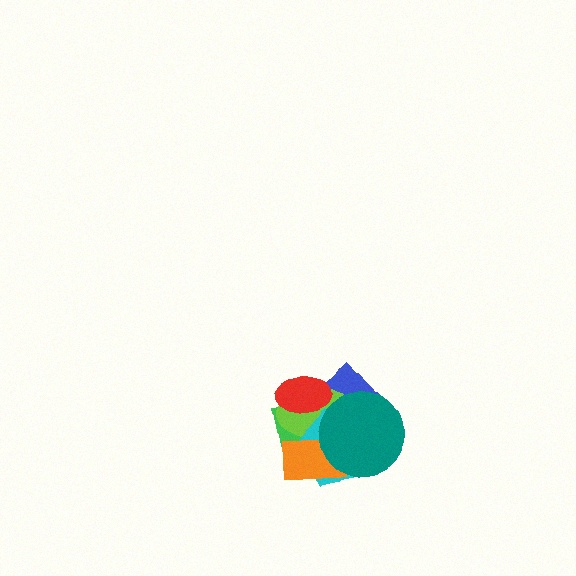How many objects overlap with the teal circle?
5 objects overlap with the teal circle.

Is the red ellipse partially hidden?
No, no other shape covers it.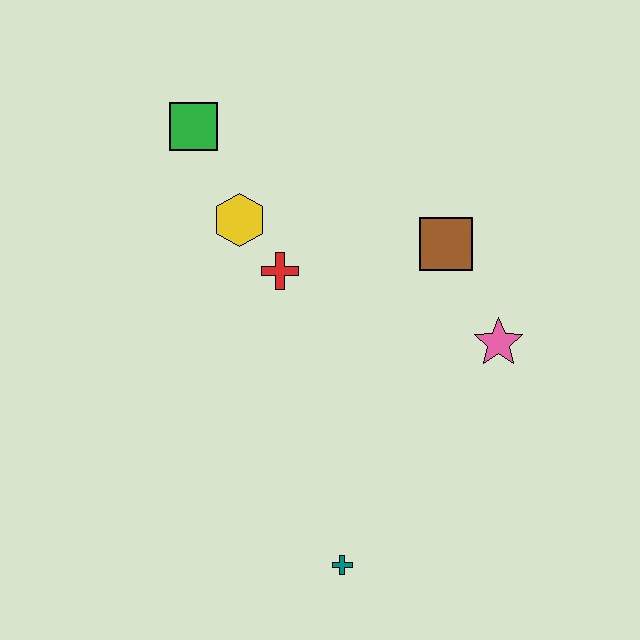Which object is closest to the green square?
The yellow hexagon is closest to the green square.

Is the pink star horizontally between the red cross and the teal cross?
No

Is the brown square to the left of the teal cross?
No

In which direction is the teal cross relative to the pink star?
The teal cross is below the pink star.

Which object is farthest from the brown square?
The teal cross is farthest from the brown square.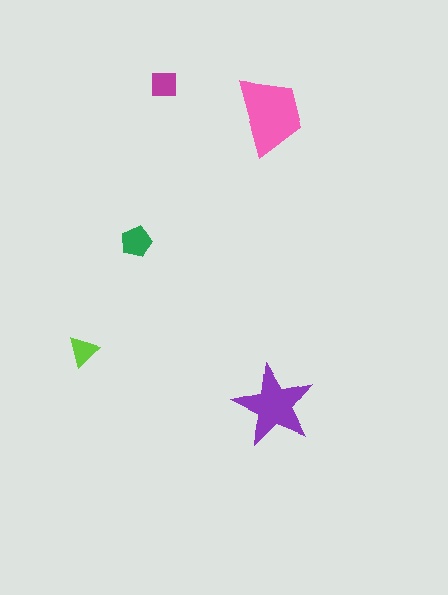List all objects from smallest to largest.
The lime triangle, the magenta square, the green pentagon, the purple star, the pink trapezoid.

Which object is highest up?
The magenta square is topmost.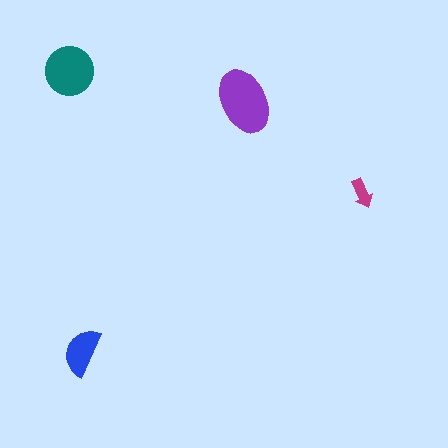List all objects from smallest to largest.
The magenta arrow, the blue semicircle, the teal circle, the purple ellipse.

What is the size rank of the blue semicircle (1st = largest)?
3rd.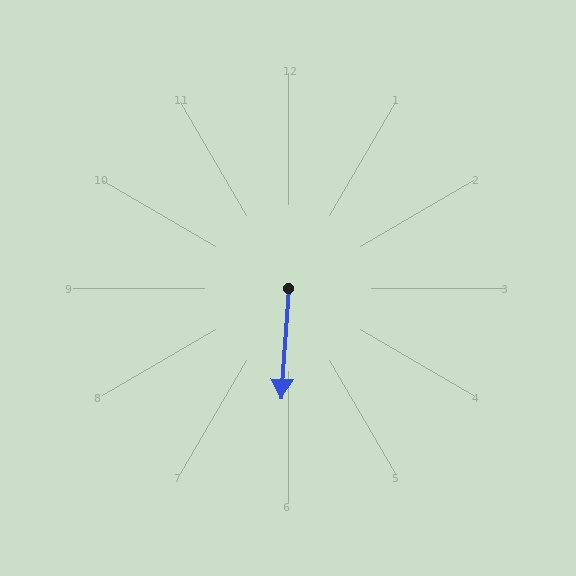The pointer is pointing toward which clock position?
Roughly 6 o'clock.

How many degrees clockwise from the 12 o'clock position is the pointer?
Approximately 184 degrees.